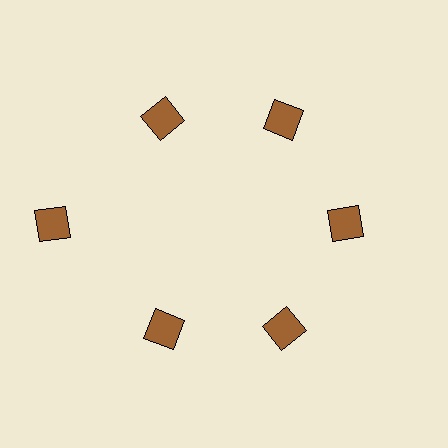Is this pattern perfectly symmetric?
No. The 6 brown diamonds are arranged in a ring, but one element near the 9 o'clock position is pushed outward from the center, breaking the 6-fold rotational symmetry.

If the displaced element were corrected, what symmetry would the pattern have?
It would have 6-fold rotational symmetry — the pattern would map onto itself every 60 degrees.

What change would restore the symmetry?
The symmetry would be restored by moving it inward, back onto the ring so that all 6 diamonds sit at equal angles and equal distance from the center.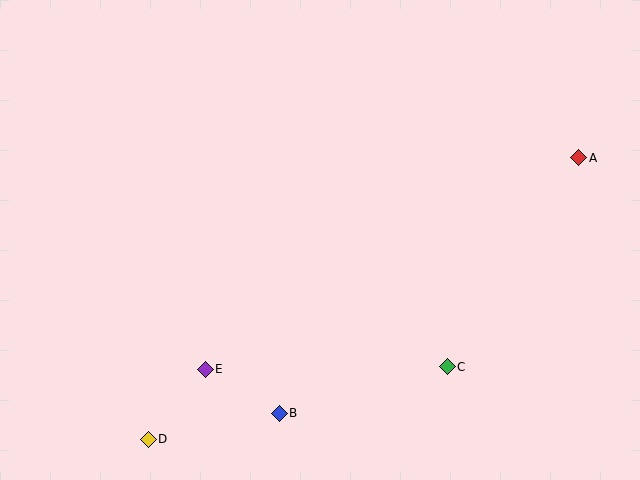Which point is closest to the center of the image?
Point E at (205, 369) is closest to the center.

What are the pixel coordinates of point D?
Point D is at (148, 439).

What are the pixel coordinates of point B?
Point B is at (279, 413).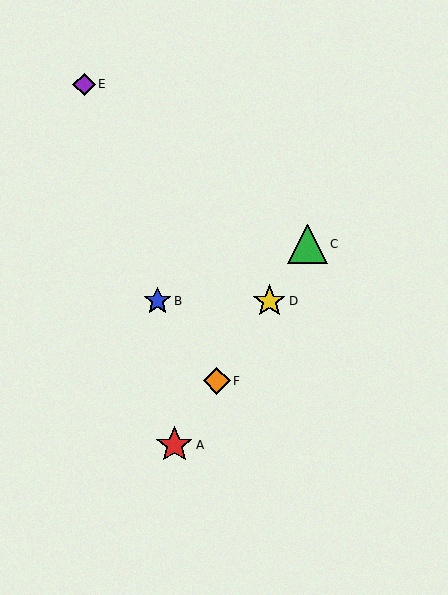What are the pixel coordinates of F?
Object F is at (217, 381).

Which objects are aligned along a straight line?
Objects A, C, D, F are aligned along a straight line.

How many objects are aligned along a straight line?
4 objects (A, C, D, F) are aligned along a straight line.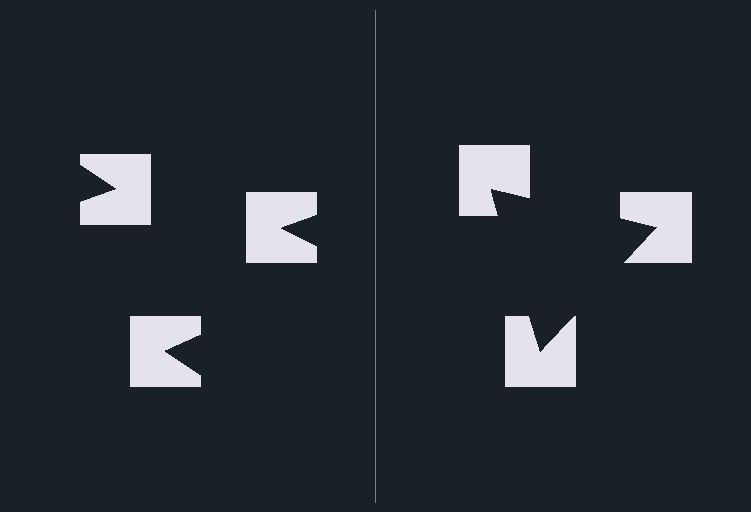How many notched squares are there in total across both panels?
6 — 3 on each side.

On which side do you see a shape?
An illusory triangle appears on the right side. On the left side the wedge cuts are rotated, so no coherent shape forms.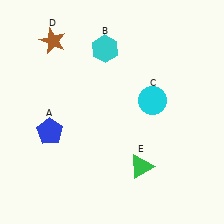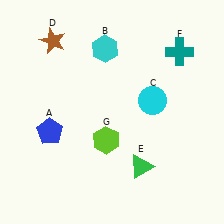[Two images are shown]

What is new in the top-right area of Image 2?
A teal cross (F) was added in the top-right area of Image 2.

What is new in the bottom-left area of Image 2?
A lime hexagon (G) was added in the bottom-left area of Image 2.